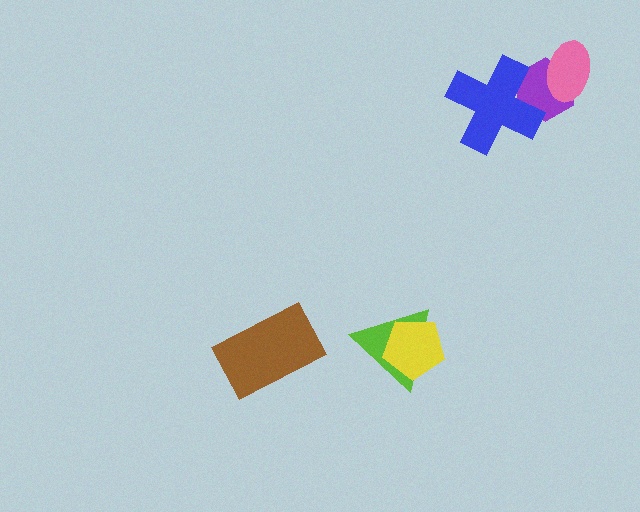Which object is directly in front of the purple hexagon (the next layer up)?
The pink ellipse is directly in front of the purple hexagon.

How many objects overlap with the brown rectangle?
0 objects overlap with the brown rectangle.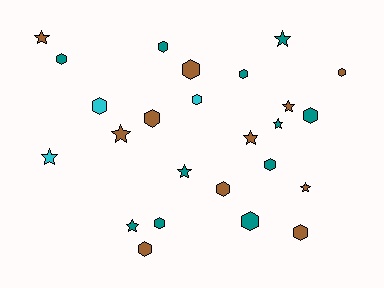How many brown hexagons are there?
There are 6 brown hexagons.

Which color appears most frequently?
Brown, with 11 objects.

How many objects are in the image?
There are 25 objects.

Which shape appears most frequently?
Hexagon, with 15 objects.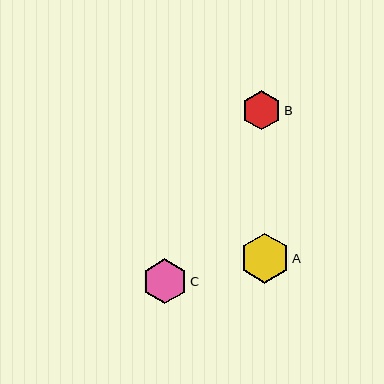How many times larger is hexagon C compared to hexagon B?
Hexagon C is approximately 1.2 times the size of hexagon B.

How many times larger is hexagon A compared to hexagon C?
Hexagon A is approximately 1.1 times the size of hexagon C.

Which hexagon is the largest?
Hexagon A is the largest with a size of approximately 50 pixels.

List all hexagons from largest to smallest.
From largest to smallest: A, C, B.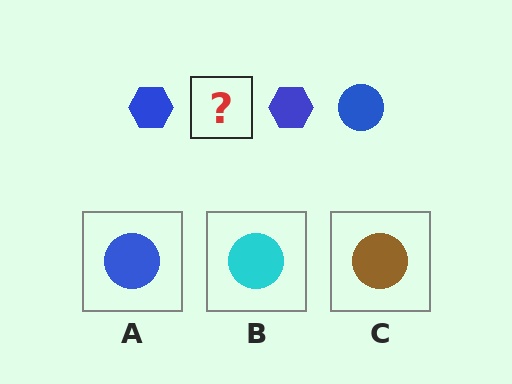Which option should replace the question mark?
Option A.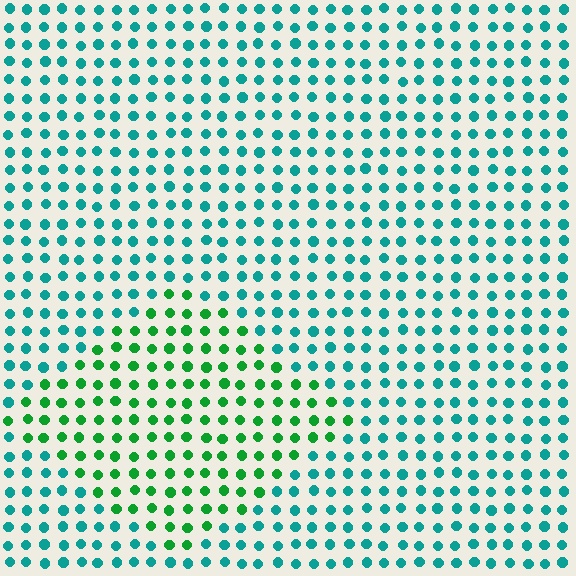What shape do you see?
I see a diamond.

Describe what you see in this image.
The image is filled with small teal elements in a uniform arrangement. A diamond-shaped region is visible where the elements are tinted to a slightly different hue, forming a subtle color boundary.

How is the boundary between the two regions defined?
The boundary is defined purely by a slight shift in hue (about 44 degrees). Spacing, size, and orientation are identical on both sides.